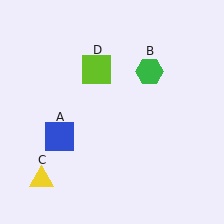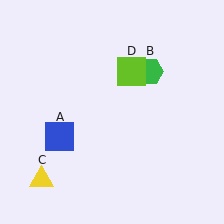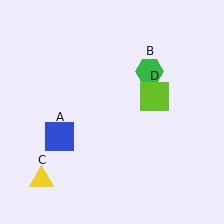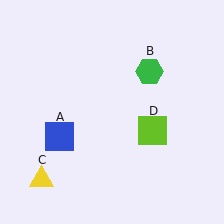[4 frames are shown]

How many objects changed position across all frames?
1 object changed position: lime square (object D).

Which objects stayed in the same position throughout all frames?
Blue square (object A) and green hexagon (object B) and yellow triangle (object C) remained stationary.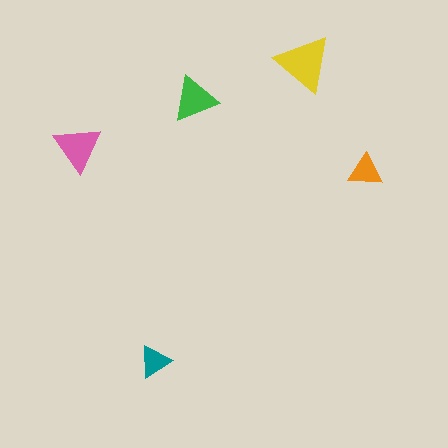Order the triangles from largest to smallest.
the yellow one, the pink one, the green one, the orange one, the teal one.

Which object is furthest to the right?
The orange triangle is rightmost.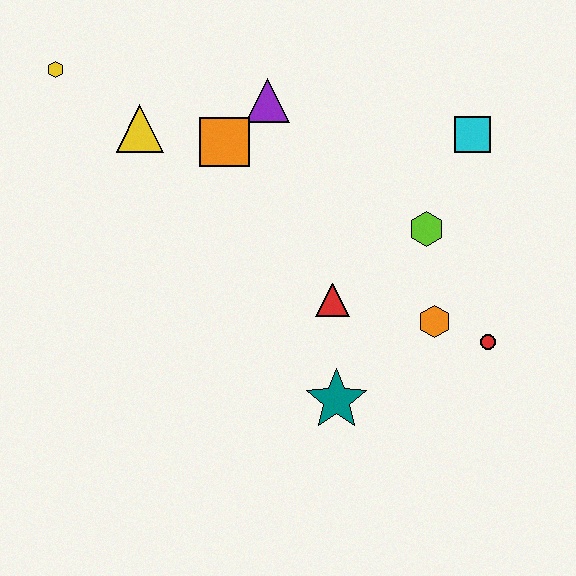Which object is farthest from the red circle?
The yellow hexagon is farthest from the red circle.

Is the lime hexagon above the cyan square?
No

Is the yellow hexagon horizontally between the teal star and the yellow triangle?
No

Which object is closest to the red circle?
The orange hexagon is closest to the red circle.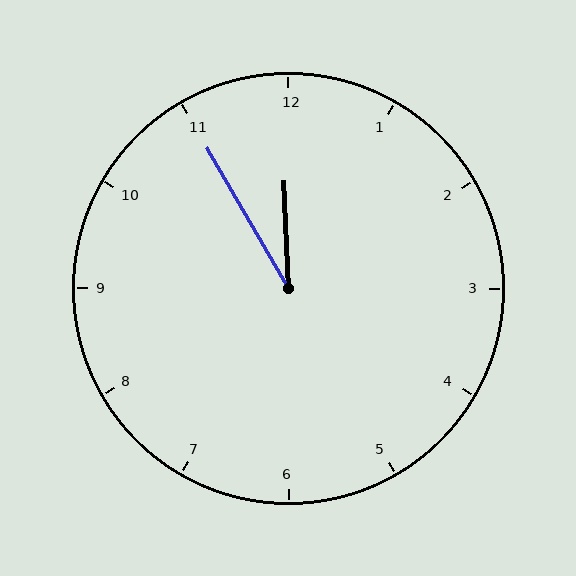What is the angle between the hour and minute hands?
Approximately 28 degrees.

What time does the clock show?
11:55.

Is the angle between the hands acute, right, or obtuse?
It is acute.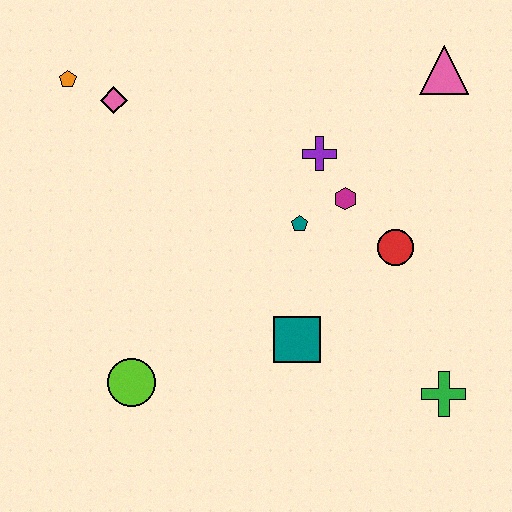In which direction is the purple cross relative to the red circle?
The purple cross is above the red circle.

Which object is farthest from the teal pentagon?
The orange pentagon is farthest from the teal pentagon.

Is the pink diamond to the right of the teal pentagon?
No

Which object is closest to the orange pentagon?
The pink diamond is closest to the orange pentagon.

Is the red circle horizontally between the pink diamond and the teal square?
No